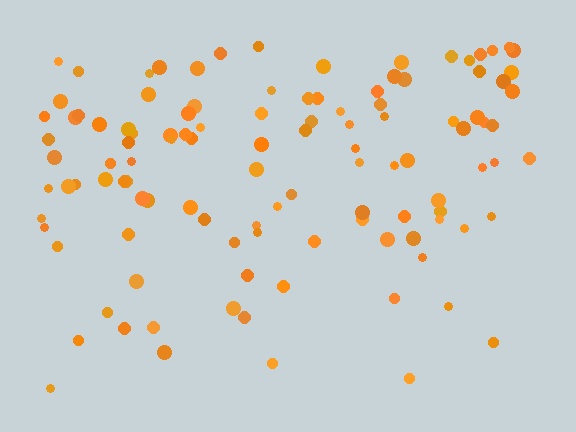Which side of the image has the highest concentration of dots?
The top.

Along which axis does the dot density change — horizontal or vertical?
Vertical.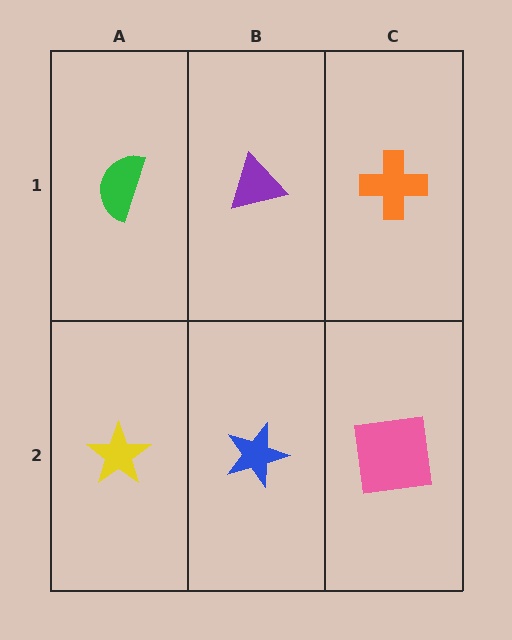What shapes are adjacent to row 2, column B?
A purple triangle (row 1, column B), a yellow star (row 2, column A), a pink square (row 2, column C).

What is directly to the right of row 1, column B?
An orange cross.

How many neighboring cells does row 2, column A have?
2.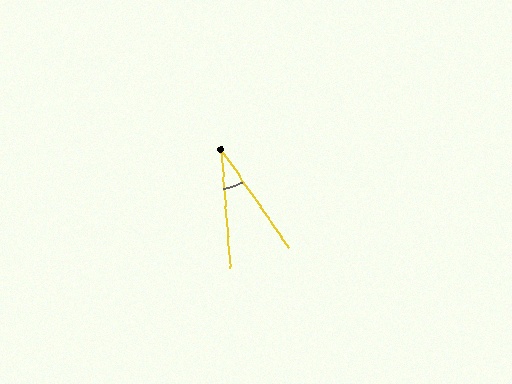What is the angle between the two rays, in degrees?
Approximately 30 degrees.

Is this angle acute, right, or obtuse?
It is acute.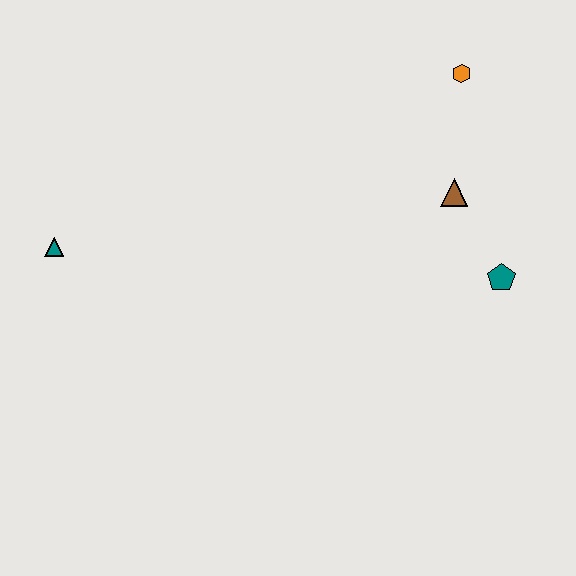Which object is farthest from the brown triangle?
The teal triangle is farthest from the brown triangle.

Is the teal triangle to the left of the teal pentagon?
Yes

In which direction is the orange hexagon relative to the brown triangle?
The orange hexagon is above the brown triangle.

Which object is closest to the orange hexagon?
The brown triangle is closest to the orange hexagon.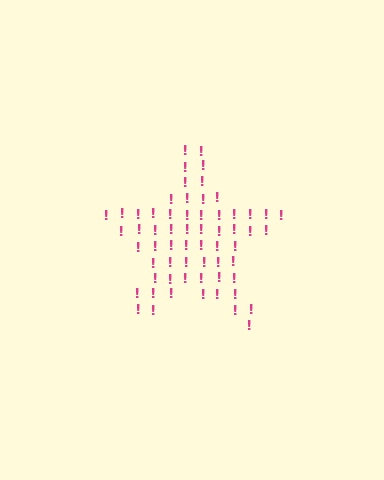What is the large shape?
The large shape is a star.